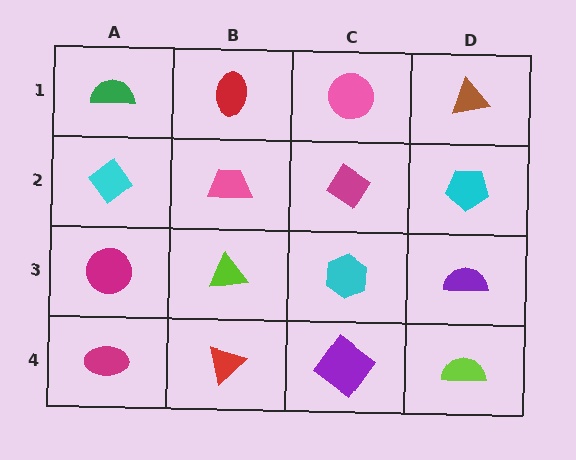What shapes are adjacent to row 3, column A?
A cyan diamond (row 2, column A), a magenta ellipse (row 4, column A), a lime triangle (row 3, column B).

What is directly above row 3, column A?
A cyan diamond.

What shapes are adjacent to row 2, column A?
A green semicircle (row 1, column A), a magenta circle (row 3, column A), a pink trapezoid (row 2, column B).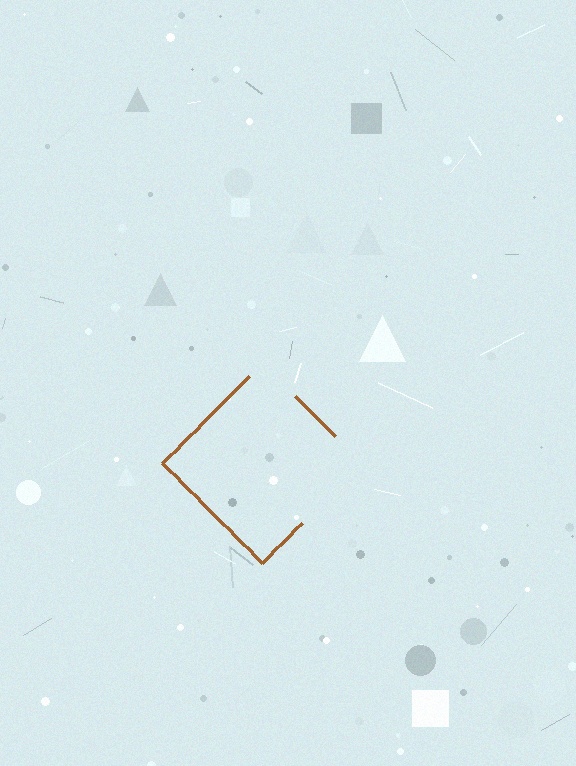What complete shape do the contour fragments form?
The contour fragments form a diamond.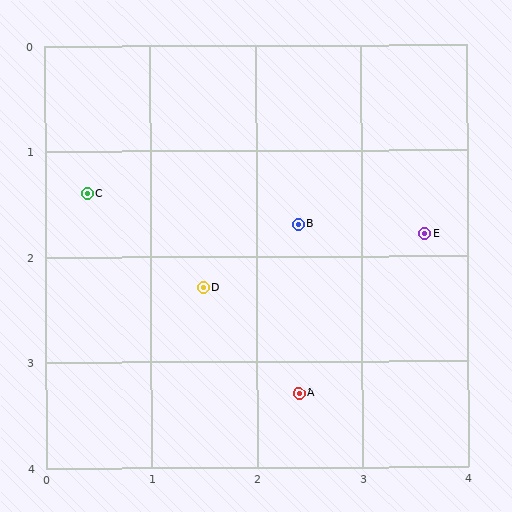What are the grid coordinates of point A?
Point A is at approximately (2.4, 3.3).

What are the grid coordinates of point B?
Point B is at approximately (2.4, 1.7).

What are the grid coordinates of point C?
Point C is at approximately (0.4, 1.4).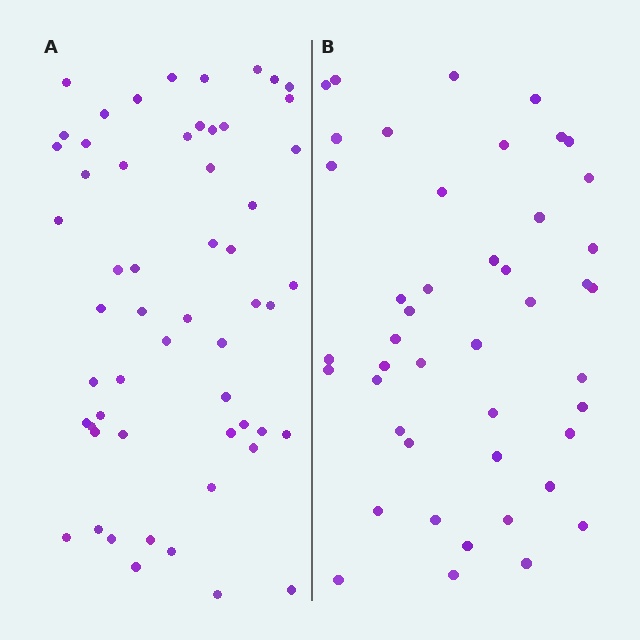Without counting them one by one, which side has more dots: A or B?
Region A (the left region) has more dots.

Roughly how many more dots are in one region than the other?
Region A has roughly 12 or so more dots than region B.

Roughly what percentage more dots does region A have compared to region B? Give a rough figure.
About 25% more.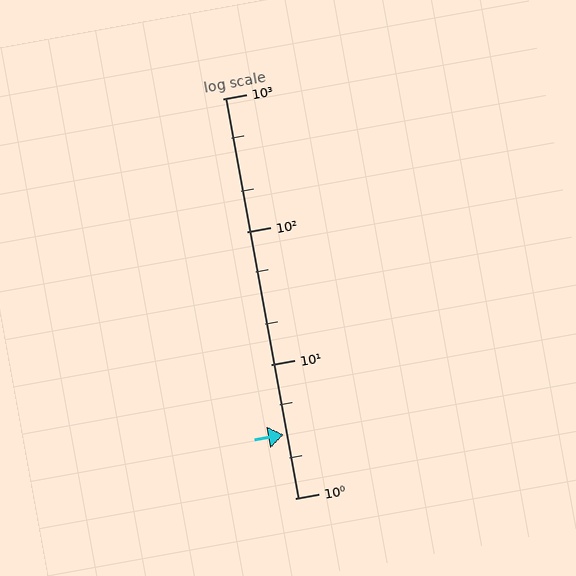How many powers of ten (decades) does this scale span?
The scale spans 3 decades, from 1 to 1000.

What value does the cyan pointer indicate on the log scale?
The pointer indicates approximately 3.